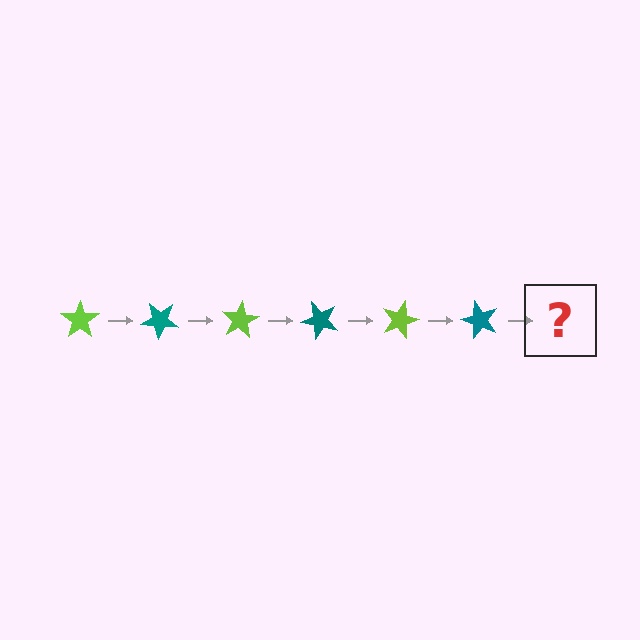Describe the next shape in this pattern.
It should be a lime star, rotated 240 degrees from the start.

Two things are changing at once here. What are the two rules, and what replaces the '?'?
The two rules are that it rotates 40 degrees each step and the color cycles through lime and teal. The '?' should be a lime star, rotated 240 degrees from the start.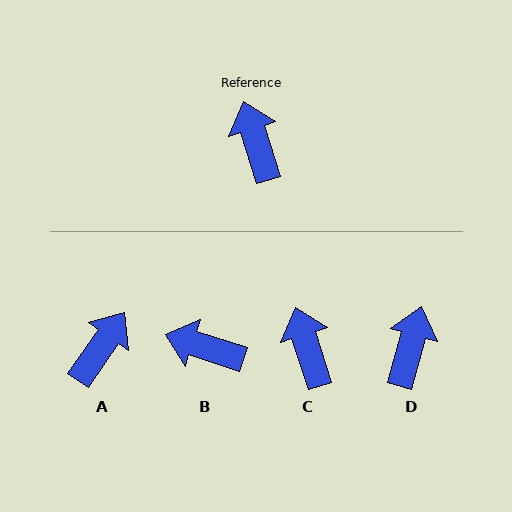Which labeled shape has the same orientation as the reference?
C.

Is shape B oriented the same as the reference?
No, it is off by about 55 degrees.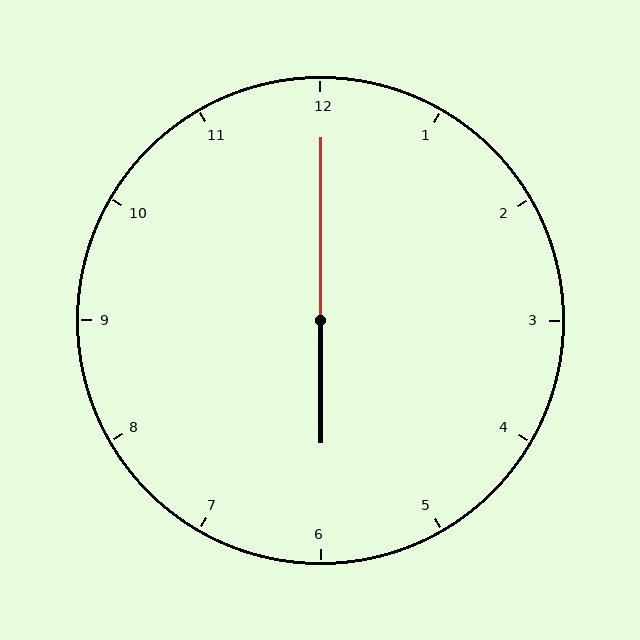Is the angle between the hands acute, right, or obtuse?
It is obtuse.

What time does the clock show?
6:00.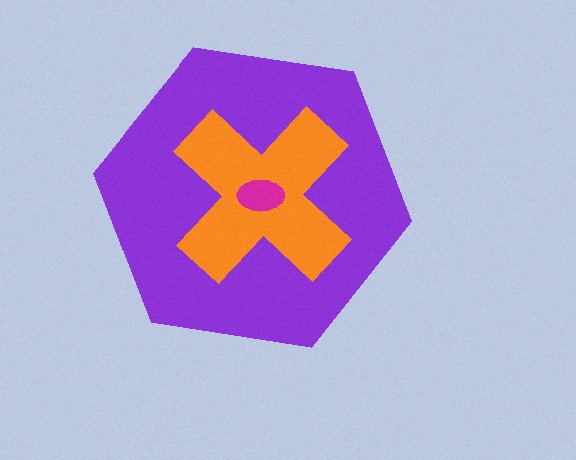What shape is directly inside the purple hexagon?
The orange cross.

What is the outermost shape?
The purple hexagon.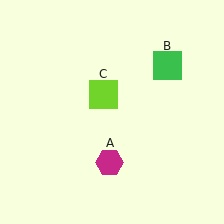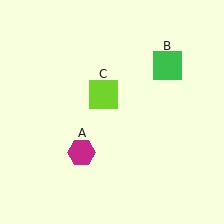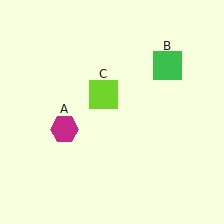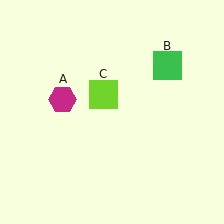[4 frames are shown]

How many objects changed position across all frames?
1 object changed position: magenta hexagon (object A).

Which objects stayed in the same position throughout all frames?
Green square (object B) and lime square (object C) remained stationary.